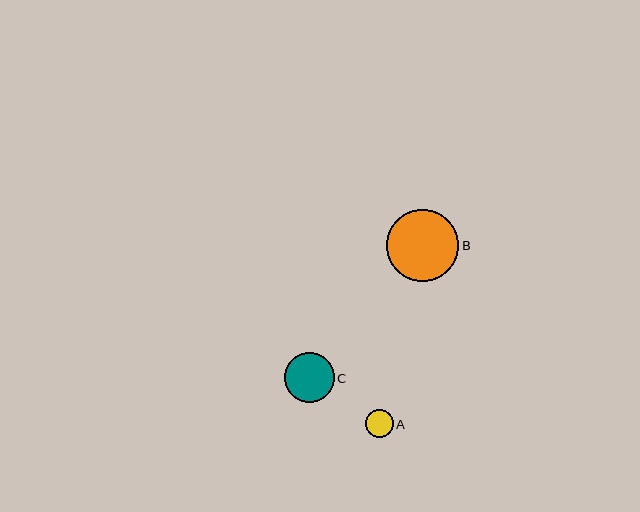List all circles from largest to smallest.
From largest to smallest: B, C, A.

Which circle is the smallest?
Circle A is the smallest with a size of approximately 28 pixels.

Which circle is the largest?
Circle B is the largest with a size of approximately 72 pixels.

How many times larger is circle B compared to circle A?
Circle B is approximately 2.6 times the size of circle A.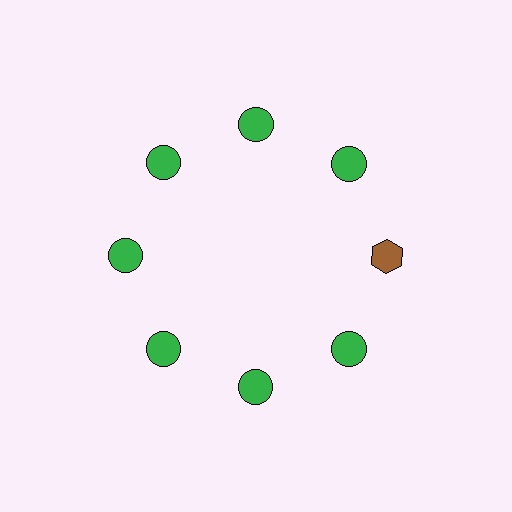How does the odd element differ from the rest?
It differs in both color (brown instead of green) and shape (hexagon instead of circle).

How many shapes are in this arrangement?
There are 8 shapes arranged in a ring pattern.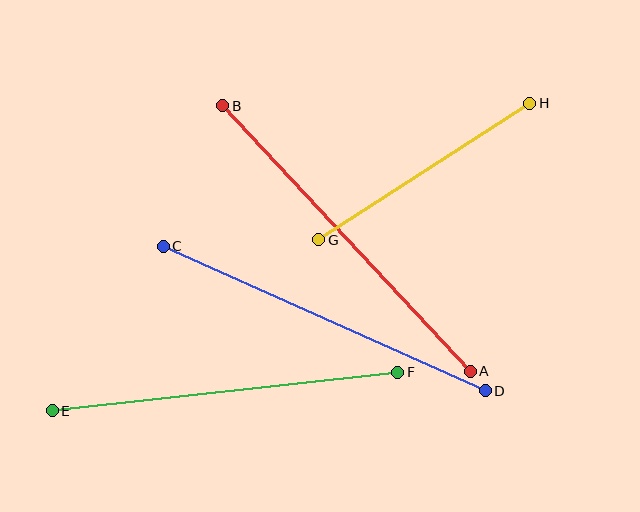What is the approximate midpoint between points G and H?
The midpoint is at approximately (424, 172) pixels.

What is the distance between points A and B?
The distance is approximately 363 pixels.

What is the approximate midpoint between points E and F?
The midpoint is at approximately (225, 391) pixels.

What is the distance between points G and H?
The distance is approximately 251 pixels.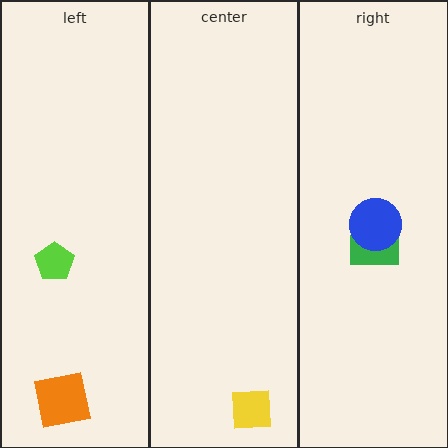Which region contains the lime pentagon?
The left region.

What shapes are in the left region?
The orange square, the lime pentagon.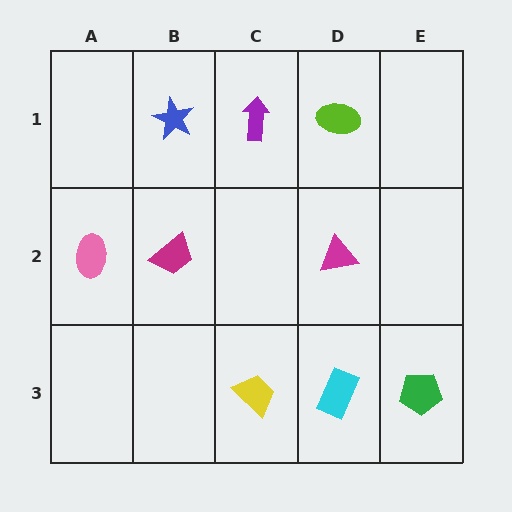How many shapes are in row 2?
3 shapes.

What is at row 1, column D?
A lime ellipse.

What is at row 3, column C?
A yellow trapezoid.